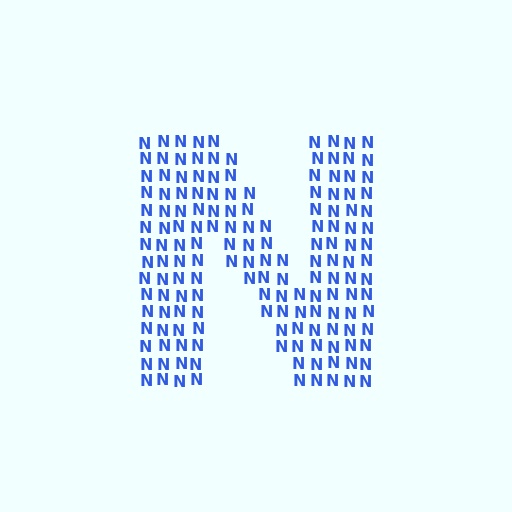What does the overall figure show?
The overall figure shows the letter N.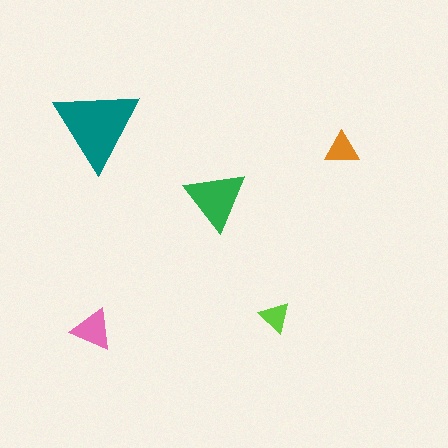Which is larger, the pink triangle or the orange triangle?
The pink one.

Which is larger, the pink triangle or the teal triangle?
The teal one.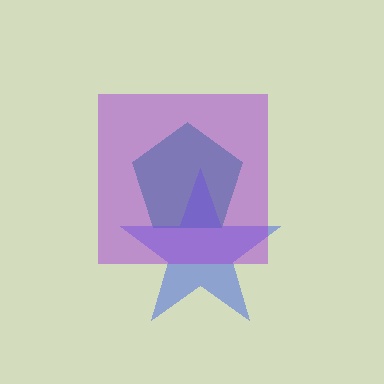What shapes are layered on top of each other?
The layered shapes are: a teal pentagon, a blue star, a purple square.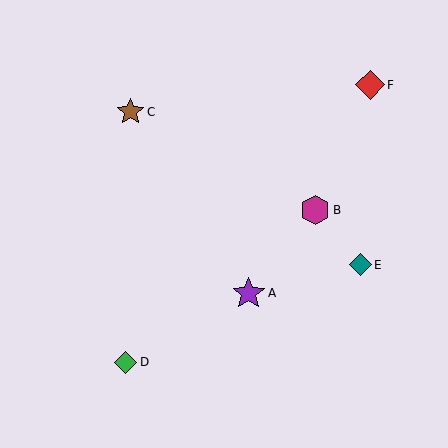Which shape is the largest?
The purple star (labeled A) is the largest.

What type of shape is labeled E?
Shape E is a teal diamond.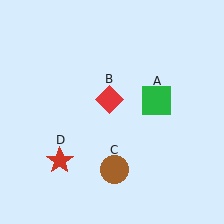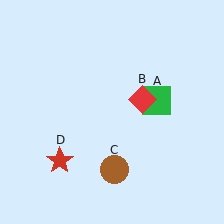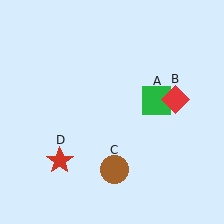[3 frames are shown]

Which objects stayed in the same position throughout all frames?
Green square (object A) and brown circle (object C) and red star (object D) remained stationary.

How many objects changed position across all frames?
1 object changed position: red diamond (object B).